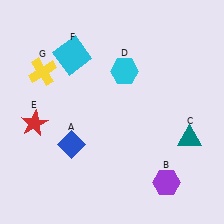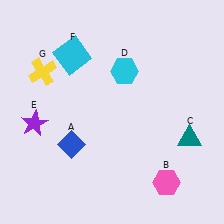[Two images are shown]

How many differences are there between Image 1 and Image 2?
There are 2 differences between the two images.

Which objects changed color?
B changed from purple to pink. E changed from red to purple.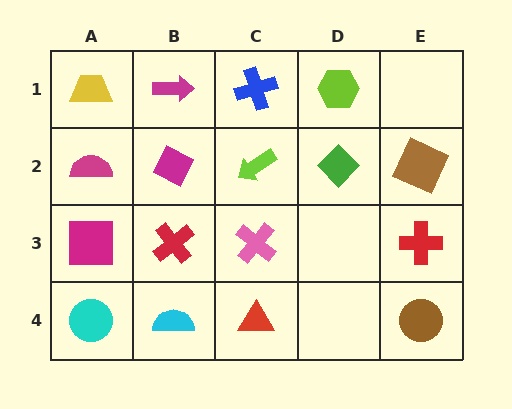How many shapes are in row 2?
5 shapes.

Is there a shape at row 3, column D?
No, that cell is empty.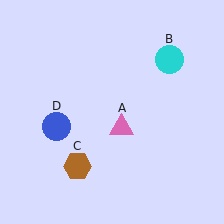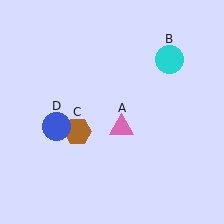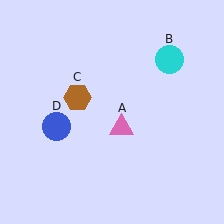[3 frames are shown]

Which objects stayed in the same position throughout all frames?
Pink triangle (object A) and cyan circle (object B) and blue circle (object D) remained stationary.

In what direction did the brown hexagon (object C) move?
The brown hexagon (object C) moved up.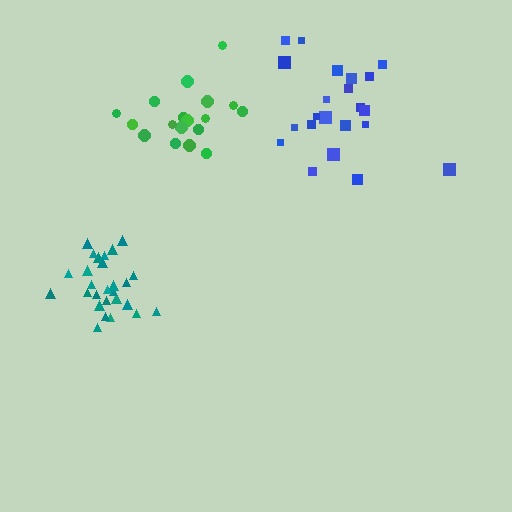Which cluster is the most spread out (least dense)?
Blue.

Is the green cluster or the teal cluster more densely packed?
Teal.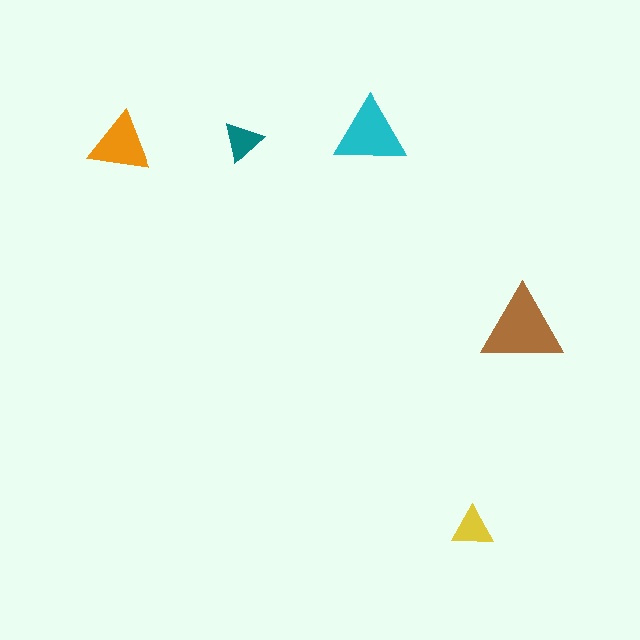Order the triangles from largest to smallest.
the brown one, the cyan one, the orange one, the yellow one, the teal one.